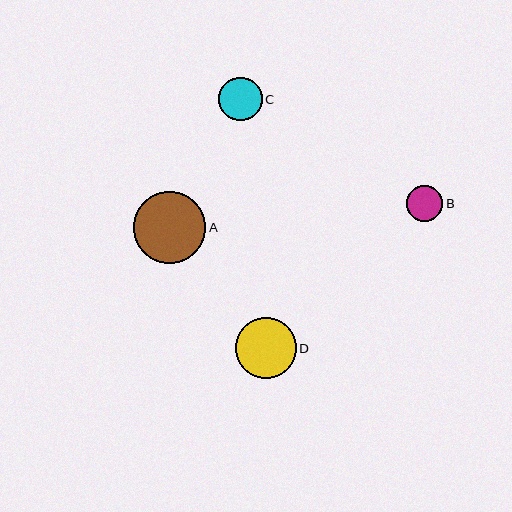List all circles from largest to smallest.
From largest to smallest: A, D, C, B.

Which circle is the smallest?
Circle B is the smallest with a size of approximately 36 pixels.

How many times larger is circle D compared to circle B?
Circle D is approximately 1.7 times the size of circle B.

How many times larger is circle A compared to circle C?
Circle A is approximately 1.7 times the size of circle C.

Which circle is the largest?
Circle A is the largest with a size of approximately 72 pixels.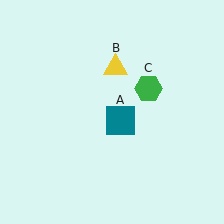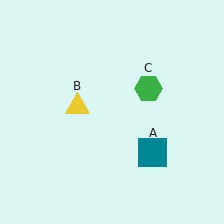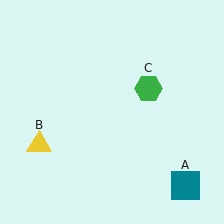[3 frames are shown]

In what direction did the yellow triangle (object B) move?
The yellow triangle (object B) moved down and to the left.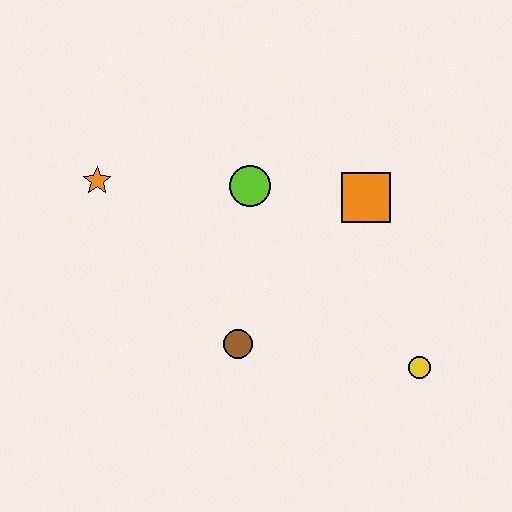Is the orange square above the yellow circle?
Yes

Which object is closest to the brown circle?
The lime circle is closest to the brown circle.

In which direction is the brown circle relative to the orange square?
The brown circle is below the orange square.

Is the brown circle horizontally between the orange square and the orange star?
Yes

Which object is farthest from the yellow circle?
The orange star is farthest from the yellow circle.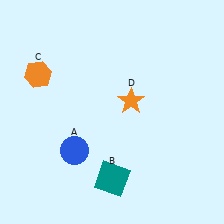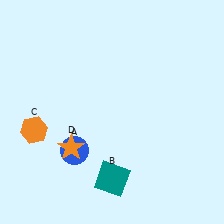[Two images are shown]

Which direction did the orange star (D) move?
The orange star (D) moved left.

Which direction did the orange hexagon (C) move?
The orange hexagon (C) moved down.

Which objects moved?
The objects that moved are: the orange hexagon (C), the orange star (D).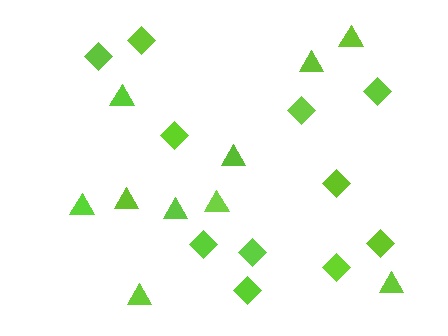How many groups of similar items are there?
There are 2 groups: one group of diamonds (11) and one group of triangles (10).